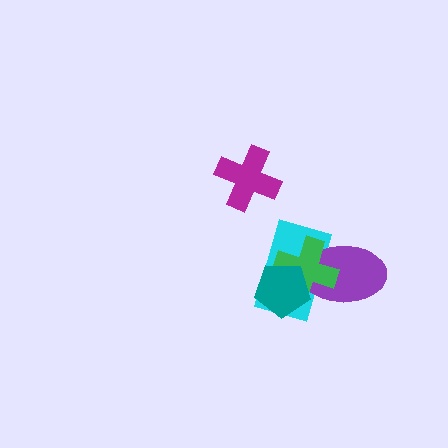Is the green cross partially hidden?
Yes, it is partially covered by another shape.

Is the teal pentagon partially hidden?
No, no other shape covers it.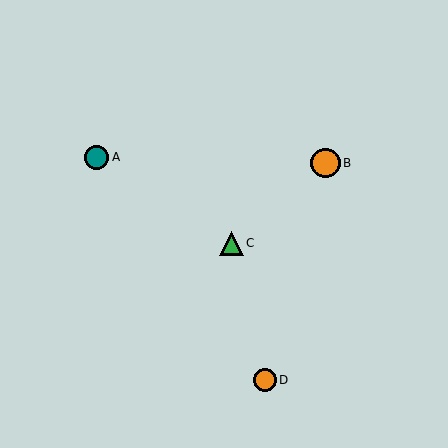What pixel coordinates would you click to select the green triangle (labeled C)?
Click at (231, 243) to select the green triangle C.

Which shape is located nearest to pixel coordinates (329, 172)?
The orange circle (labeled B) at (326, 163) is nearest to that location.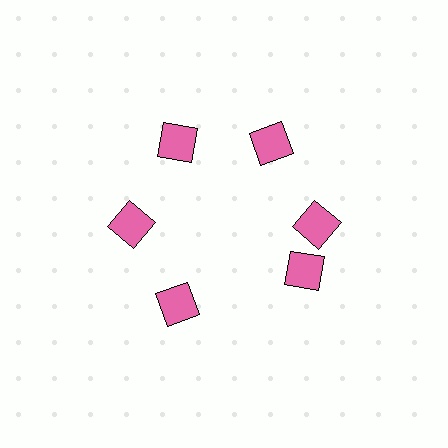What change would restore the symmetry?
The symmetry would be restored by rotating it back into even spacing with its neighbors so that all 6 diamonds sit at equal angles and equal distance from the center.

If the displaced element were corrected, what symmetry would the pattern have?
It would have 6-fold rotational symmetry — the pattern would map onto itself every 60 degrees.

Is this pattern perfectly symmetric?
No. The 6 pink diamonds are arranged in a ring, but one element near the 5 o'clock position is rotated out of alignment along the ring, breaking the 6-fold rotational symmetry.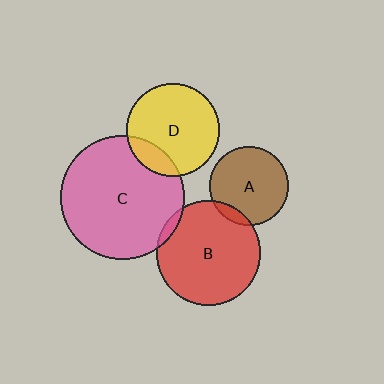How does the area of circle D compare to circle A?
Approximately 1.4 times.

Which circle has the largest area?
Circle C (pink).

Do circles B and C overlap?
Yes.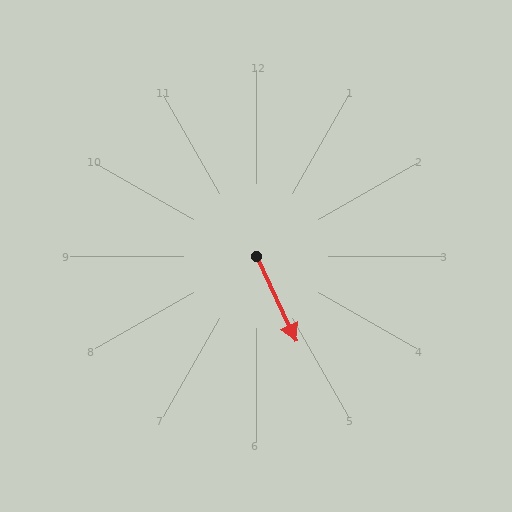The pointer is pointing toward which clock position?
Roughly 5 o'clock.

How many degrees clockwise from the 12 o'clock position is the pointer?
Approximately 155 degrees.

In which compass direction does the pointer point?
Southeast.